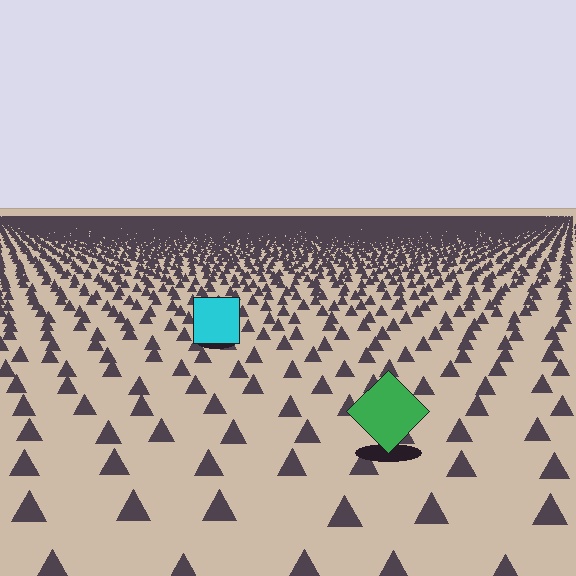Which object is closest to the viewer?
The green diamond is closest. The texture marks near it are larger and more spread out.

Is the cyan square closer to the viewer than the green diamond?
No. The green diamond is closer — you can tell from the texture gradient: the ground texture is coarser near it.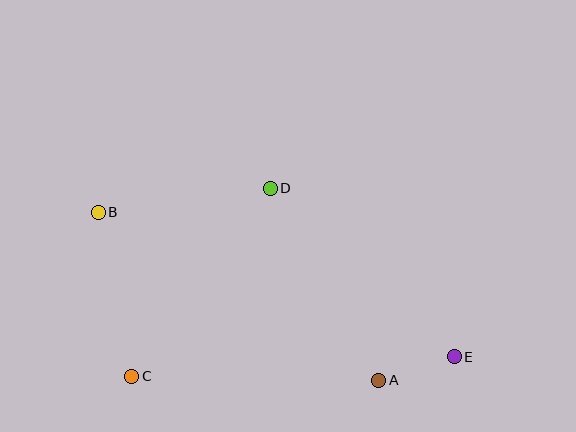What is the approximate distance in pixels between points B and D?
The distance between B and D is approximately 174 pixels.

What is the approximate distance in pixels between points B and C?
The distance between B and C is approximately 167 pixels.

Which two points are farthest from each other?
Points B and E are farthest from each other.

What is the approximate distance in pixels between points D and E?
The distance between D and E is approximately 249 pixels.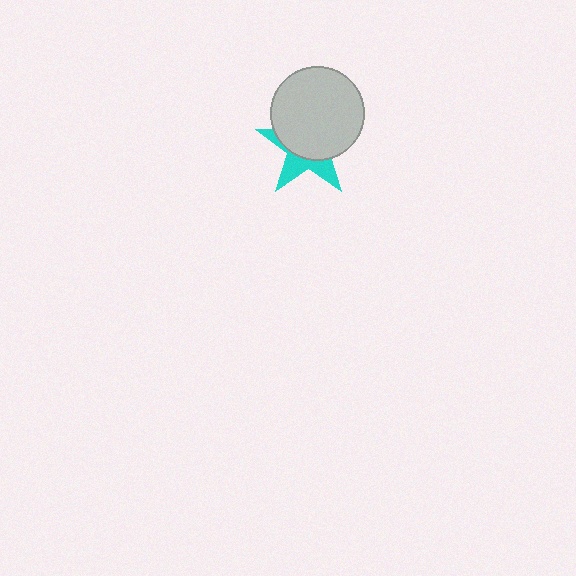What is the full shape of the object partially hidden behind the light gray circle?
The partially hidden object is a cyan star.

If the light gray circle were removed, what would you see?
You would see the complete cyan star.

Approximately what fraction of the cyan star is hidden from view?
Roughly 64% of the cyan star is hidden behind the light gray circle.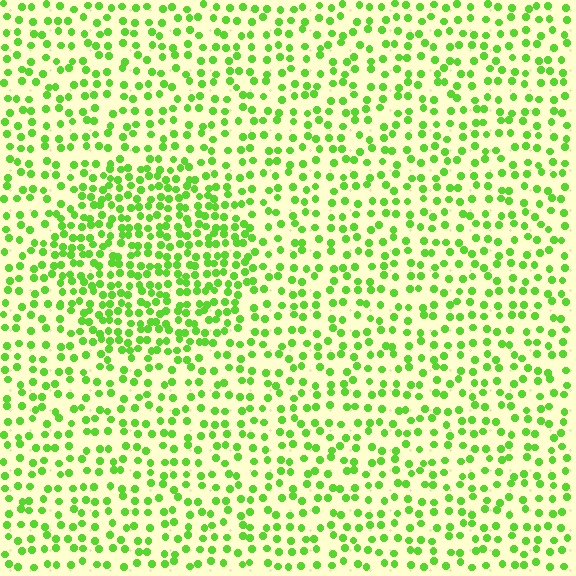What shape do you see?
I see a circle.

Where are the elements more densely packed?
The elements are more densely packed inside the circle boundary.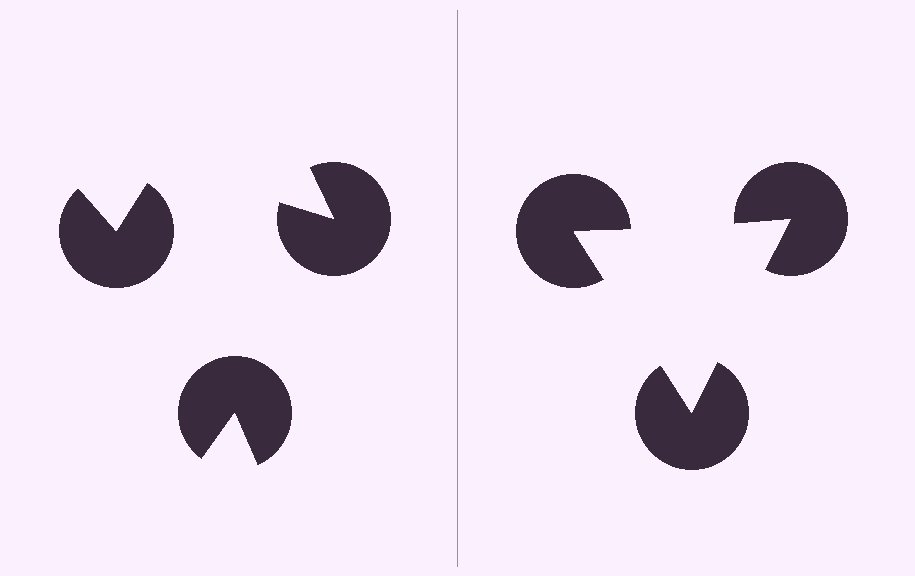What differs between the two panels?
The pac-man discs are positioned identically on both sides; only the wedge orientations differ. On the right they align to a triangle; on the left they are misaligned.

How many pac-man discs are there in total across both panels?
6 — 3 on each side.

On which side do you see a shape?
An illusory triangle appears on the right side. On the left side the wedge cuts are rotated, so no coherent shape forms.